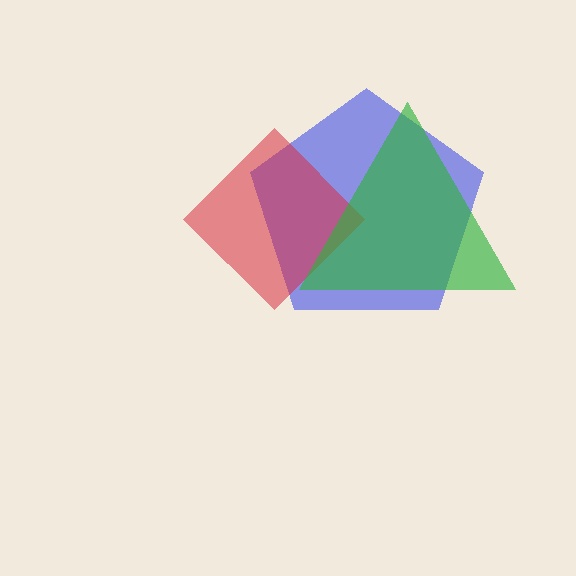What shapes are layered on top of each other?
The layered shapes are: a blue pentagon, a red diamond, a green triangle.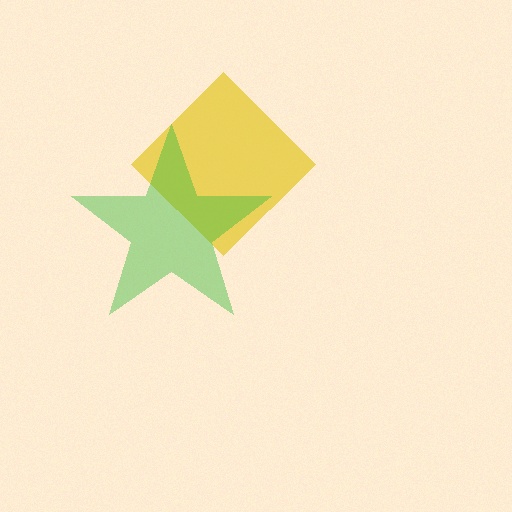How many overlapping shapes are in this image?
There are 2 overlapping shapes in the image.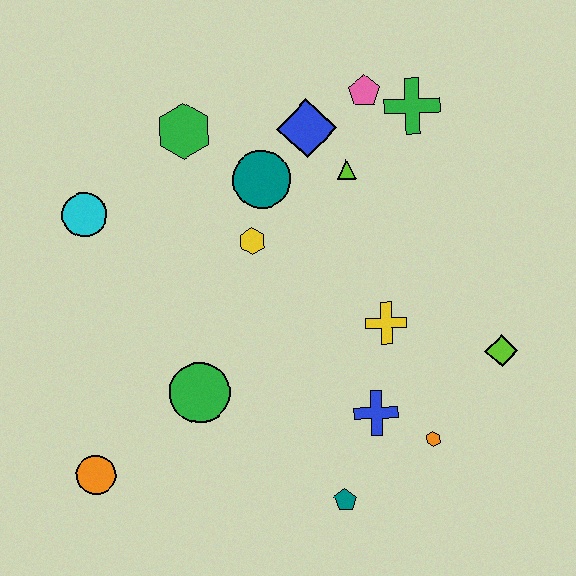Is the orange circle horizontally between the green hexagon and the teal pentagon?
No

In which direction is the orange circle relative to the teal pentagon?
The orange circle is to the left of the teal pentagon.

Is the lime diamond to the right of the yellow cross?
Yes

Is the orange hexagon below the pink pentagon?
Yes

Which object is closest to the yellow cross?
The blue cross is closest to the yellow cross.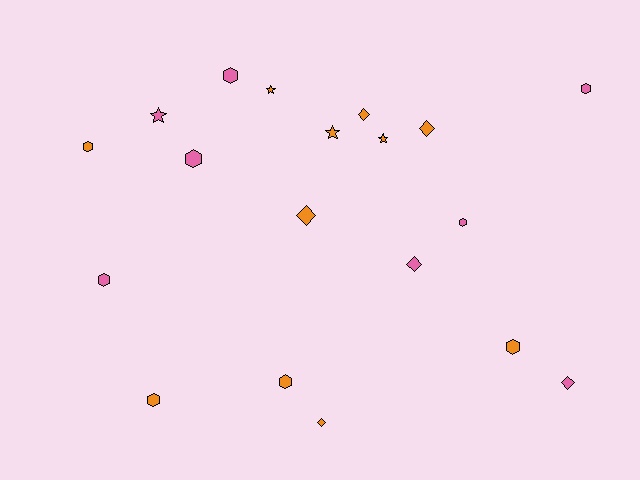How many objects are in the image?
There are 19 objects.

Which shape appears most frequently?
Hexagon, with 9 objects.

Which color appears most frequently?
Orange, with 11 objects.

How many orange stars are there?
There are 3 orange stars.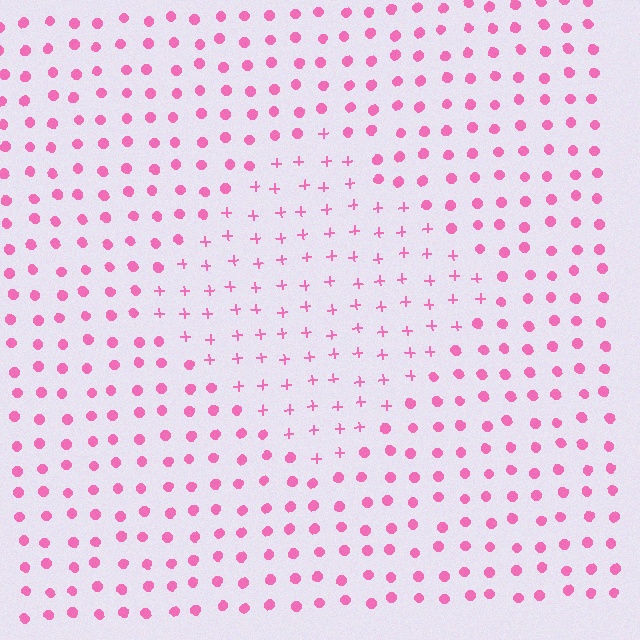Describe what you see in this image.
The image is filled with small pink elements arranged in a uniform grid. A diamond-shaped region contains plus signs, while the surrounding area contains circles. The boundary is defined purely by the change in element shape.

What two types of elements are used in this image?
The image uses plus signs inside the diamond region and circles outside it.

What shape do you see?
I see a diamond.